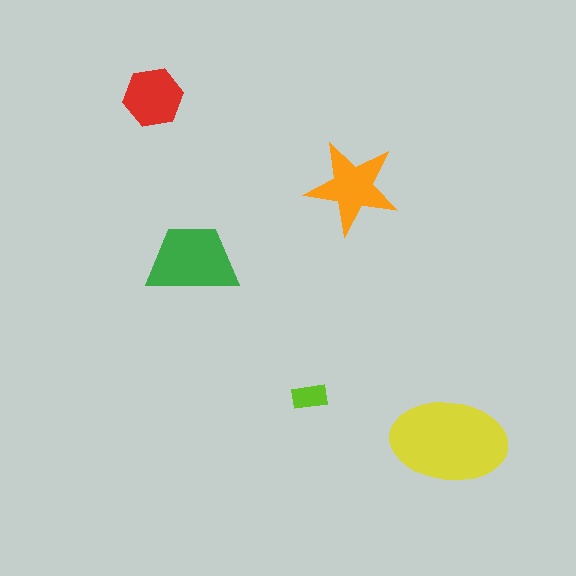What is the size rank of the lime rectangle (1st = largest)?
5th.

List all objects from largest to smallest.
The yellow ellipse, the green trapezoid, the orange star, the red hexagon, the lime rectangle.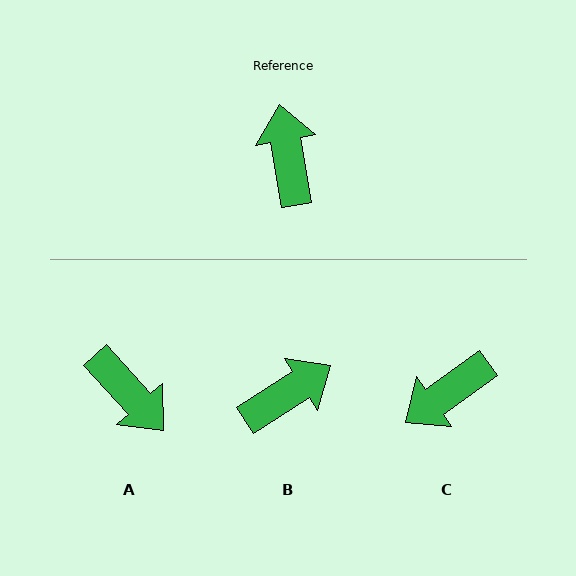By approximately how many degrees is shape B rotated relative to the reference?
Approximately 68 degrees clockwise.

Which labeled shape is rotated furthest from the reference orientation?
A, about 148 degrees away.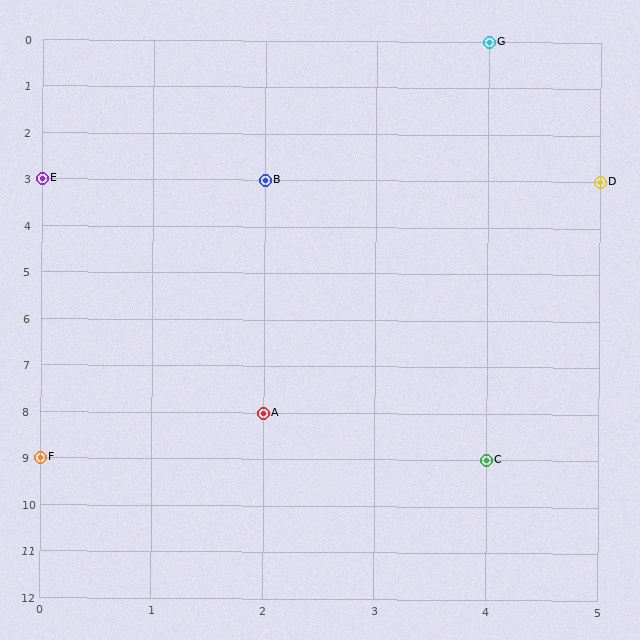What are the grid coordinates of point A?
Point A is at grid coordinates (2, 8).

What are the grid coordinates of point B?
Point B is at grid coordinates (2, 3).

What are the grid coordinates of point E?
Point E is at grid coordinates (0, 3).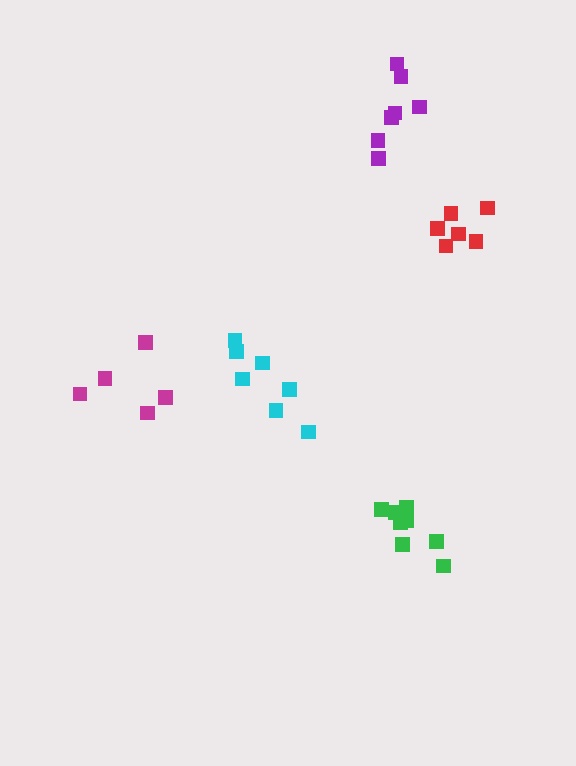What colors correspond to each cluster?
The clusters are colored: green, cyan, magenta, red, purple.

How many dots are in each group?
Group 1: 8 dots, Group 2: 7 dots, Group 3: 5 dots, Group 4: 6 dots, Group 5: 7 dots (33 total).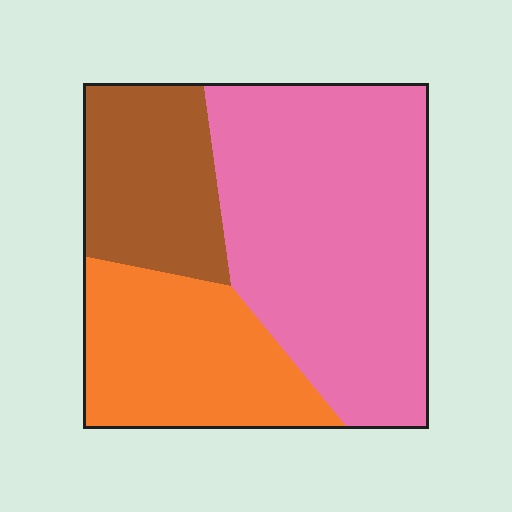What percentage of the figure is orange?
Orange covers 27% of the figure.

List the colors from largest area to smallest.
From largest to smallest: pink, orange, brown.